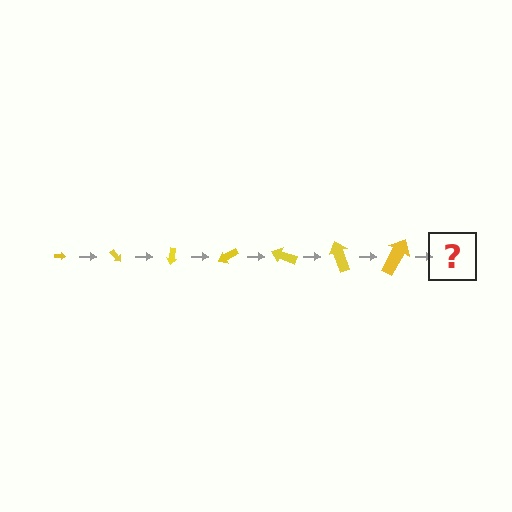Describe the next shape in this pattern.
It should be an arrow, larger than the previous one and rotated 350 degrees from the start.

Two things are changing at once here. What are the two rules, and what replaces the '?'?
The two rules are that the arrow grows larger each step and it rotates 50 degrees each step. The '?' should be an arrow, larger than the previous one and rotated 350 degrees from the start.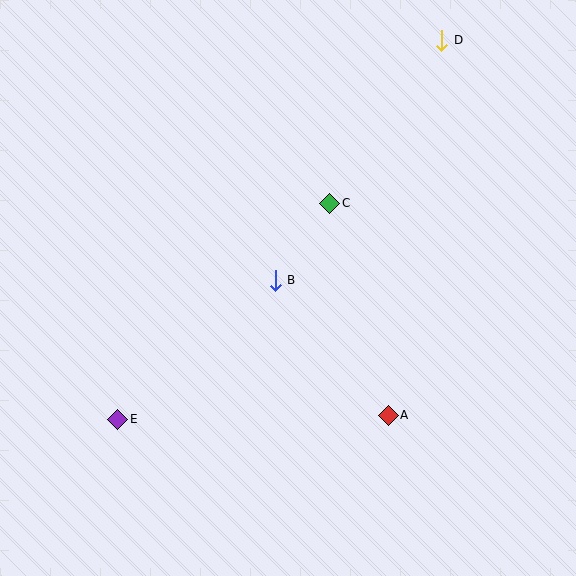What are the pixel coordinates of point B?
Point B is at (275, 280).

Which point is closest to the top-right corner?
Point D is closest to the top-right corner.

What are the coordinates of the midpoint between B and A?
The midpoint between B and A is at (332, 348).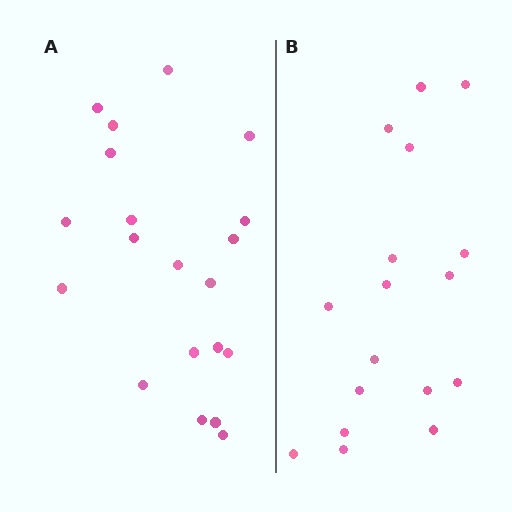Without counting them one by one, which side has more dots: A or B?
Region A (the left region) has more dots.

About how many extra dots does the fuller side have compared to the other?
Region A has just a few more — roughly 2 or 3 more dots than region B.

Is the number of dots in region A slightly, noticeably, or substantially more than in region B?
Region A has only slightly more — the two regions are fairly close. The ratio is roughly 1.2 to 1.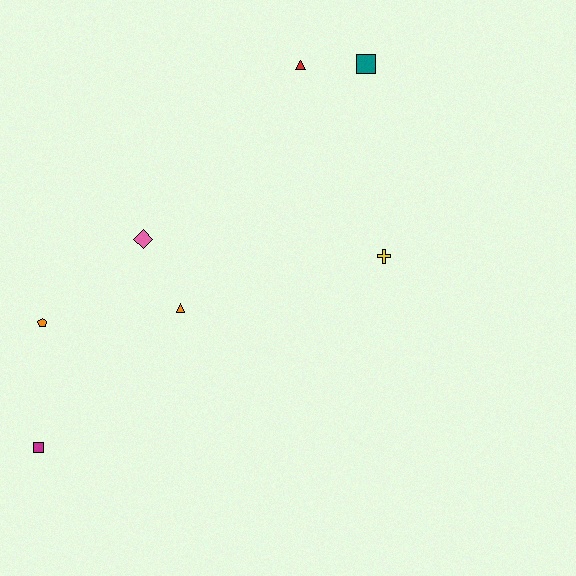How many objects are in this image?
There are 7 objects.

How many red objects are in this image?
There is 1 red object.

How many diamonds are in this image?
There is 1 diamond.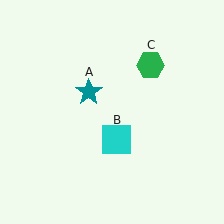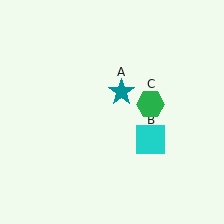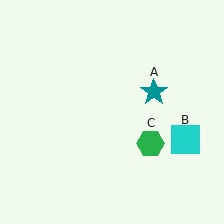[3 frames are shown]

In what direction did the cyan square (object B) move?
The cyan square (object B) moved right.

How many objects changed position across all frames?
3 objects changed position: teal star (object A), cyan square (object B), green hexagon (object C).